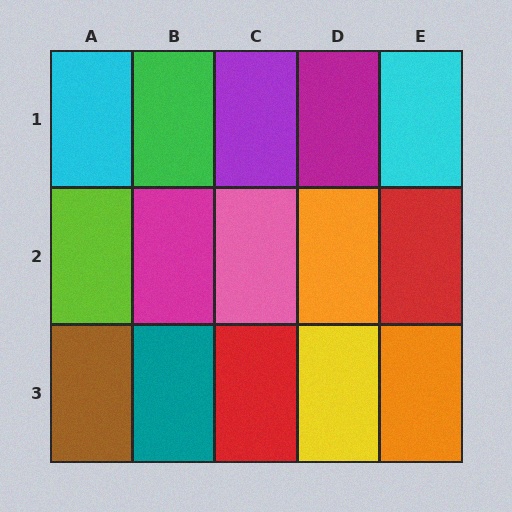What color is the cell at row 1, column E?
Cyan.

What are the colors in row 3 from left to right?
Brown, teal, red, yellow, orange.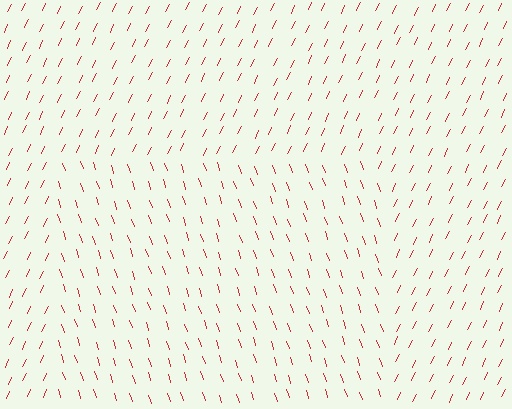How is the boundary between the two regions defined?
The boundary is defined purely by a change in line orientation (approximately 45 degrees difference). All lines are the same color and thickness.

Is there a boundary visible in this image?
Yes, there is a texture boundary formed by a change in line orientation.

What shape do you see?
I see a rectangle.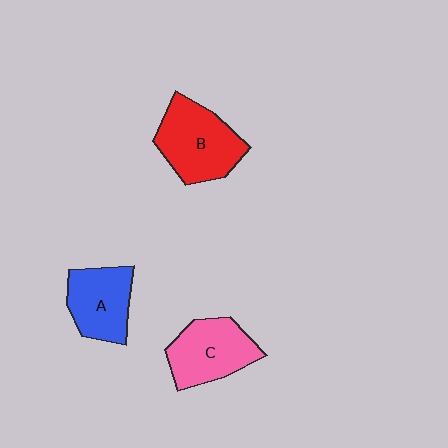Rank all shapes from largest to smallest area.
From largest to smallest: B (red), C (pink), A (blue).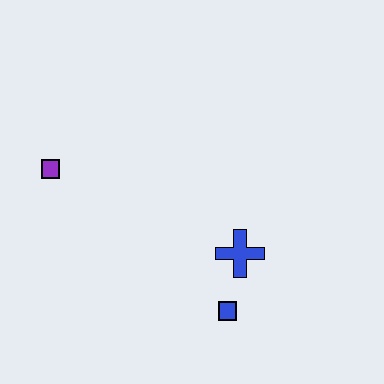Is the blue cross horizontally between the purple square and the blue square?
No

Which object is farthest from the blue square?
The purple square is farthest from the blue square.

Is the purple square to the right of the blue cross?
No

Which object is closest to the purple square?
The blue cross is closest to the purple square.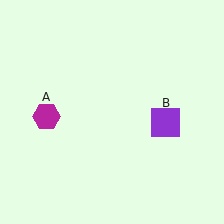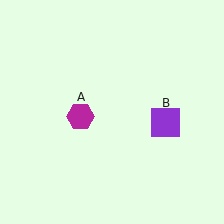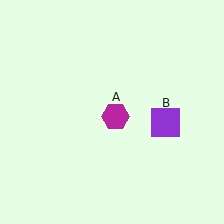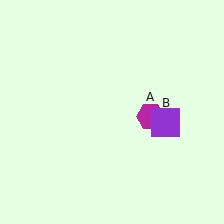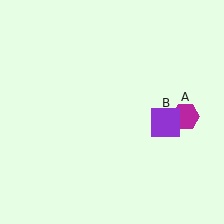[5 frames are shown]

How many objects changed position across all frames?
1 object changed position: magenta hexagon (object A).